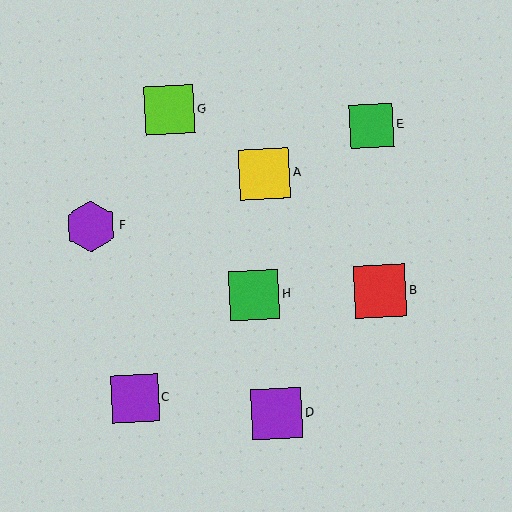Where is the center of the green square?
The center of the green square is at (254, 295).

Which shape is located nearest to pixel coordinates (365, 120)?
The green square (labeled E) at (372, 126) is nearest to that location.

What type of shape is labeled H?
Shape H is a green square.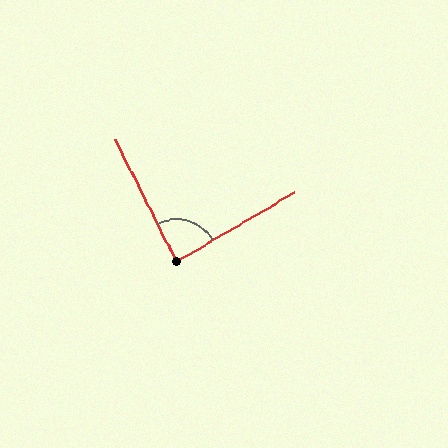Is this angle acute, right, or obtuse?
It is approximately a right angle.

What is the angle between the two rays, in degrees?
Approximately 86 degrees.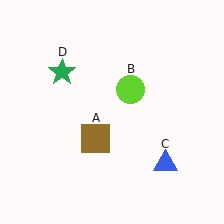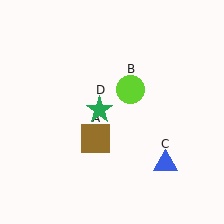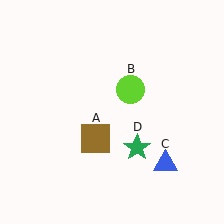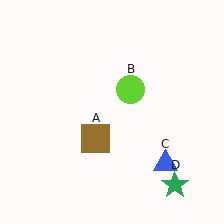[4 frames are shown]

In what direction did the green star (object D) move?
The green star (object D) moved down and to the right.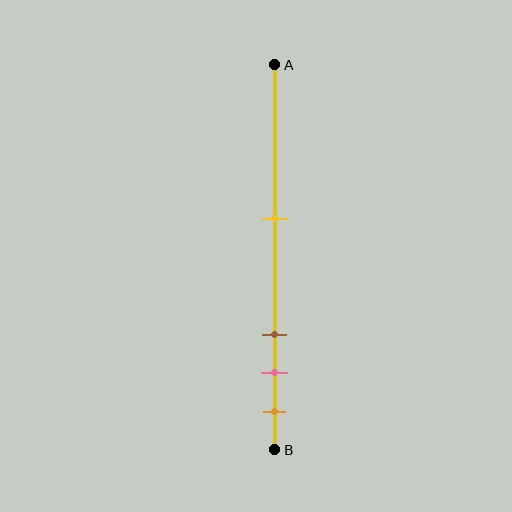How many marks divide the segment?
There are 4 marks dividing the segment.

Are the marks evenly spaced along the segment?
No, the marks are not evenly spaced.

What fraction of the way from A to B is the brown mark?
The brown mark is approximately 70% (0.7) of the way from A to B.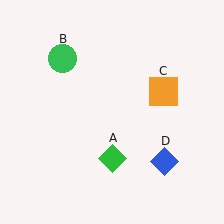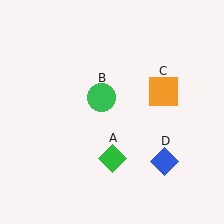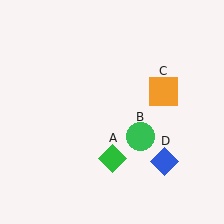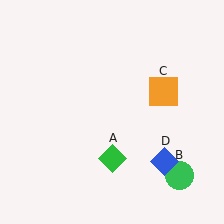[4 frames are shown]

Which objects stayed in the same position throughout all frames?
Green diamond (object A) and orange square (object C) and blue diamond (object D) remained stationary.